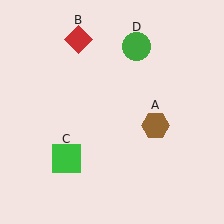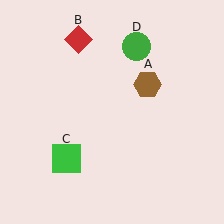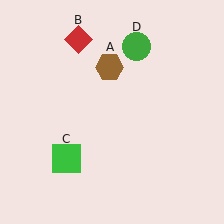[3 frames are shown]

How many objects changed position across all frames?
1 object changed position: brown hexagon (object A).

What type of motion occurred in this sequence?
The brown hexagon (object A) rotated counterclockwise around the center of the scene.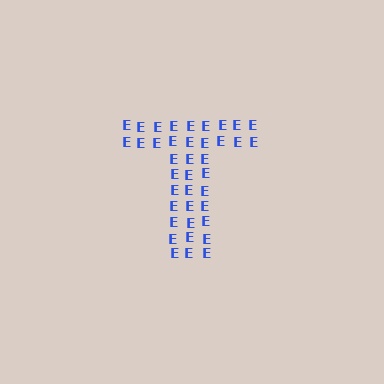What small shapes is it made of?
It is made of small letter E's.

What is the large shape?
The large shape is the letter T.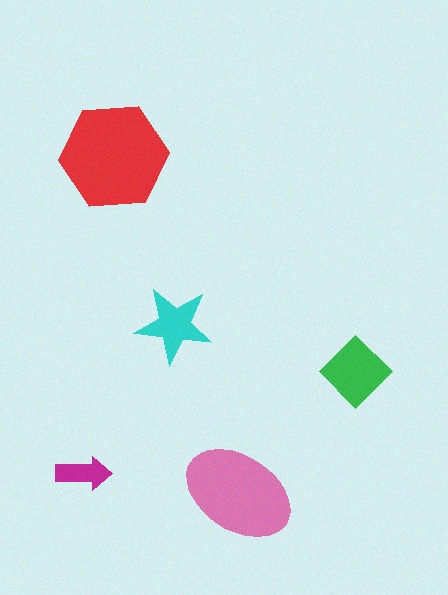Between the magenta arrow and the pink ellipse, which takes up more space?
The pink ellipse.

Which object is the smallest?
The magenta arrow.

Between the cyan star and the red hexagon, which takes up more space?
The red hexagon.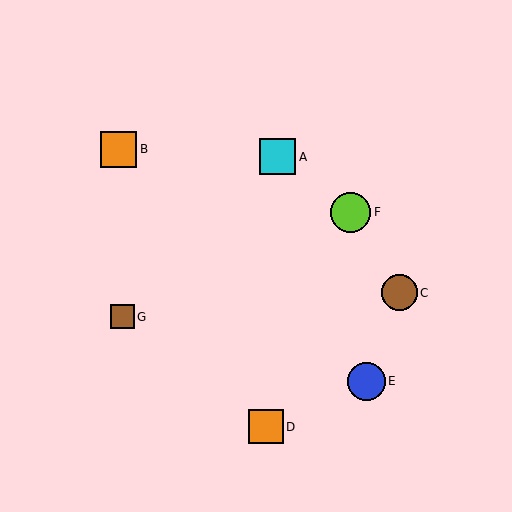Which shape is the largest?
The lime circle (labeled F) is the largest.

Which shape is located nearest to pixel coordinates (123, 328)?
The brown square (labeled G) at (123, 317) is nearest to that location.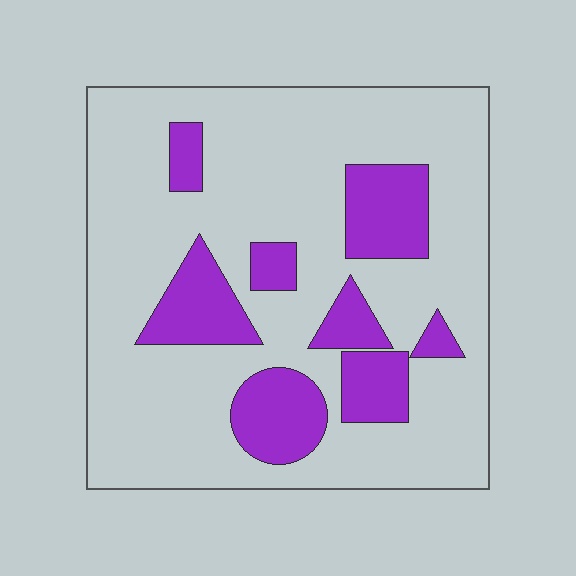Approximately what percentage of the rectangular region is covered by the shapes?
Approximately 25%.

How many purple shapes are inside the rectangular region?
8.